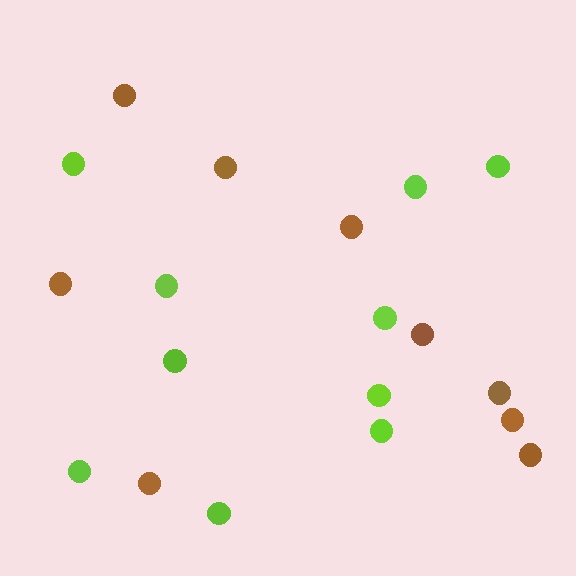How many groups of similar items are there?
There are 2 groups: one group of brown circles (9) and one group of lime circles (10).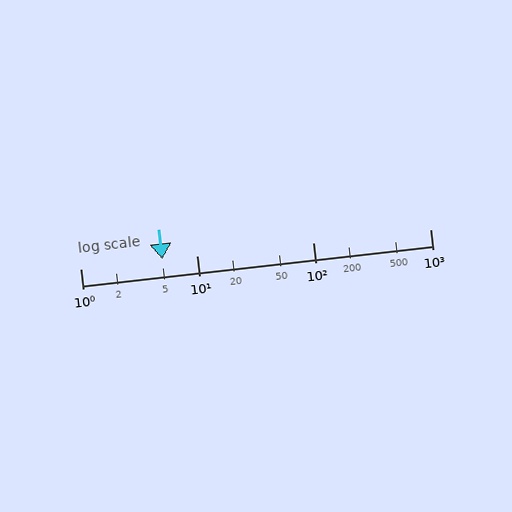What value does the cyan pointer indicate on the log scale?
The pointer indicates approximately 5.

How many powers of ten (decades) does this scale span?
The scale spans 3 decades, from 1 to 1000.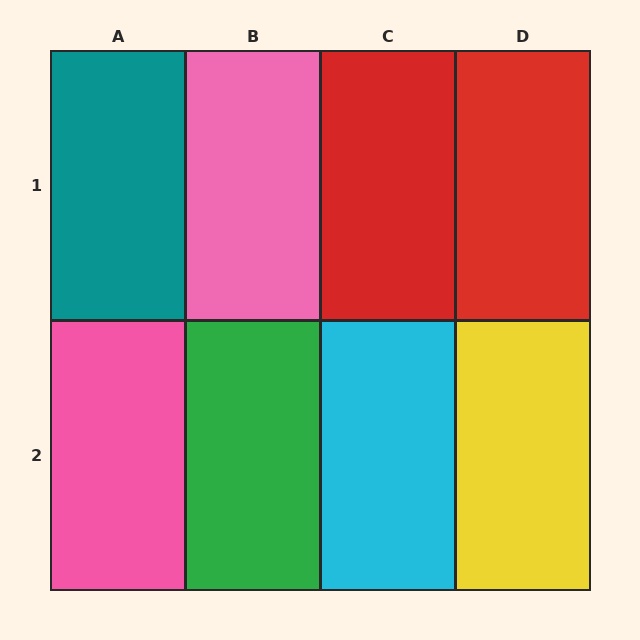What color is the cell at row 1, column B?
Pink.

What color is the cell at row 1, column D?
Red.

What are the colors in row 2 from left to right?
Pink, green, cyan, yellow.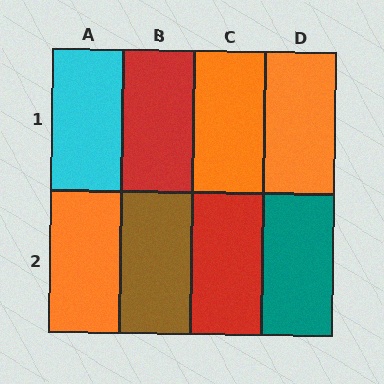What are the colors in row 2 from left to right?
Orange, brown, red, teal.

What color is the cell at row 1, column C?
Orange.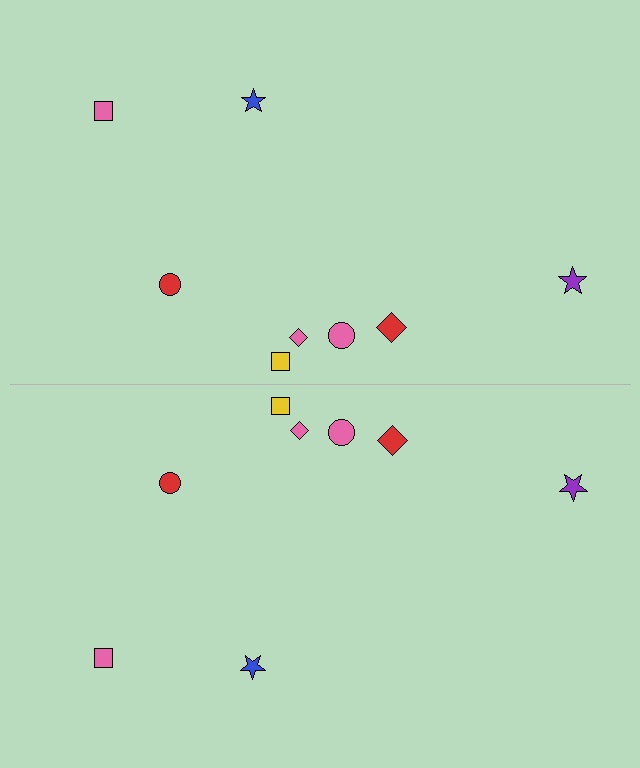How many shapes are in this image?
There are 16 shapes in this image.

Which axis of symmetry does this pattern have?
The pattern has a horizontal axis of symmetry running through the center of the image.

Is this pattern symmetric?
Yes, this pattern has bilateral (reflection) symmetry.